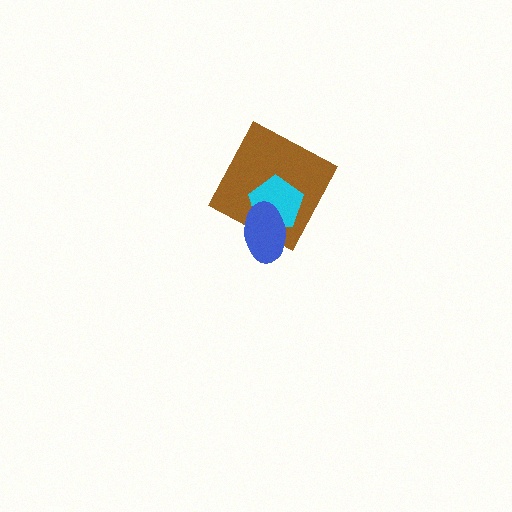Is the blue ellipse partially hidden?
No, no other shape covers it.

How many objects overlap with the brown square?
2 objects overlap with the brown square.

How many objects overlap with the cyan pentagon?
2 objects overlap with the cyan pentagon.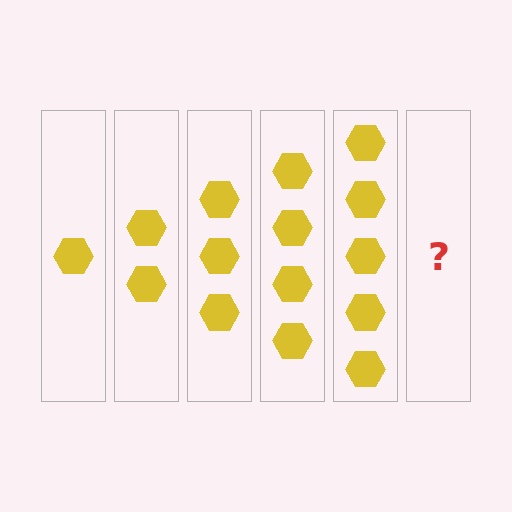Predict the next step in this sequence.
The next step is 6 hexagons.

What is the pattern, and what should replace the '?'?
The pattern is that each step adds one more hexagon. The '?' should be 6 hexagons.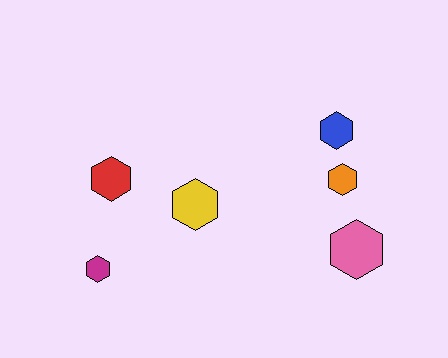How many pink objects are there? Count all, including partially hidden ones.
There is 1 pink object.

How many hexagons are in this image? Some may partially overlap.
There are 6 hexagons.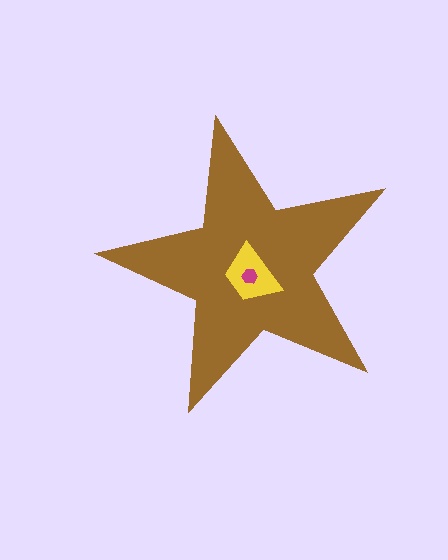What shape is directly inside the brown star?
The yellow trapezoid.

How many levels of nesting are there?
3.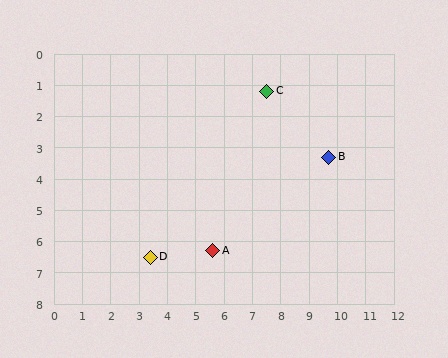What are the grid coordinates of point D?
Point D is at approximately (3.4, 6.5).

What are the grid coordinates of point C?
Point C is at approximately (7.5, 1.2).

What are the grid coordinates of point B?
Point B is at approximately (9.7, 3.3).